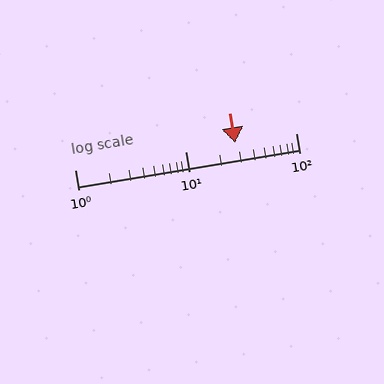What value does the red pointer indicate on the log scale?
The pointer indicates approximately 28.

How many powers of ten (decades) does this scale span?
The scale spans 2 decades, from 1 to 100.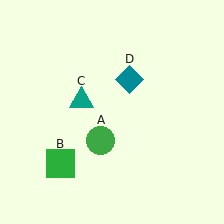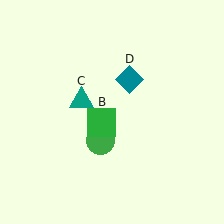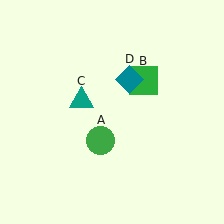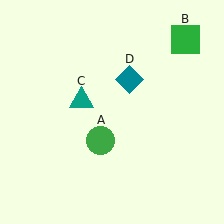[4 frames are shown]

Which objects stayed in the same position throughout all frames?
Green circle (object A) and teal triangle (object C) and teal diamond (object D) remained stationary.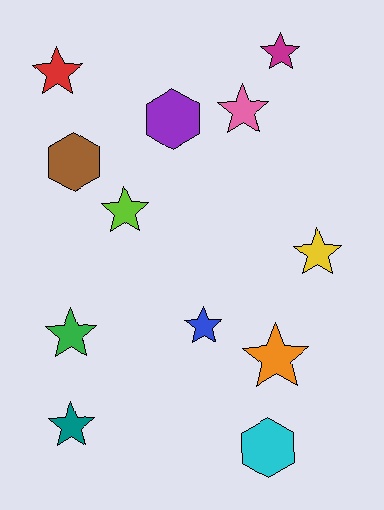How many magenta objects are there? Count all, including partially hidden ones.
There is 1 magenta object.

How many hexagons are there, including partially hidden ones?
There are 3 hexagons.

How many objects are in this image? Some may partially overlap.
There are 12 objects.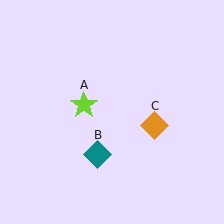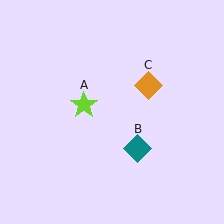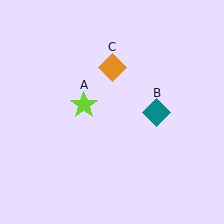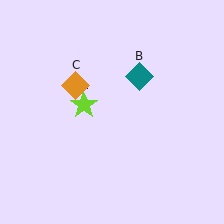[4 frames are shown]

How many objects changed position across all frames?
2 objects changed position: teal diamond (object B), orange diamond (object C).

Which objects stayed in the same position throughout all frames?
Lime star (object A) remained stationary.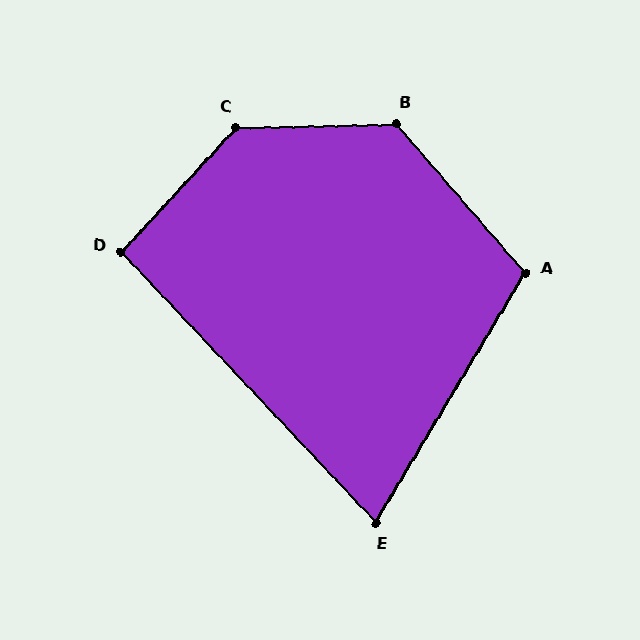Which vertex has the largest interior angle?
C, at approximately 134 degrees.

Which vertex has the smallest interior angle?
E, at approximately 74 degrees.